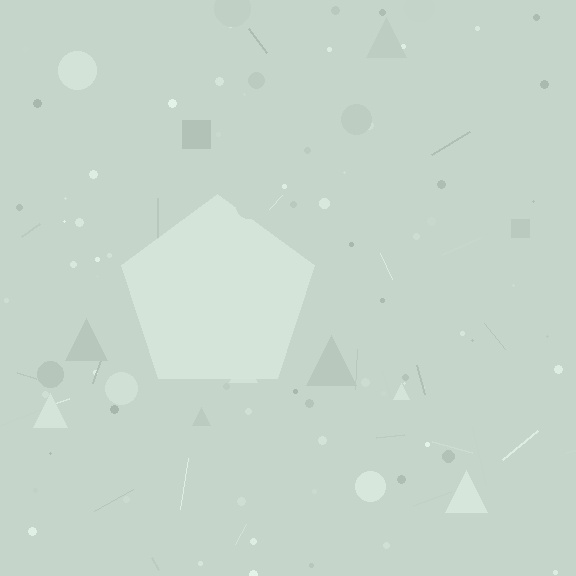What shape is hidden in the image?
A pentagon is hidden in the image.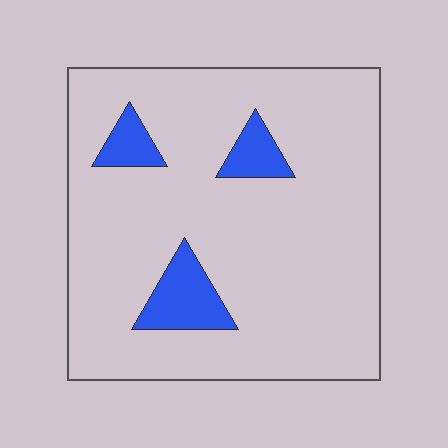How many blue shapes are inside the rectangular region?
3.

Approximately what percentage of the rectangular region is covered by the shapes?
Approximately 10%.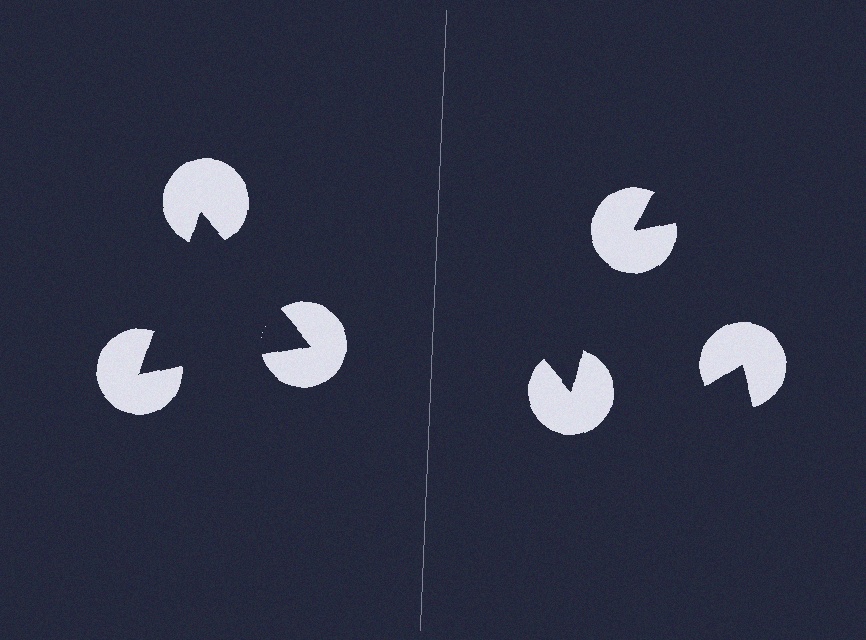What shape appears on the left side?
An illusory triangle.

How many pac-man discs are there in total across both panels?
6 — 3 on each side.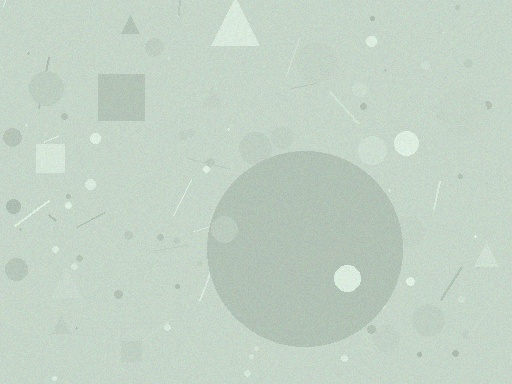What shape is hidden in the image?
A circle is hidden in the image.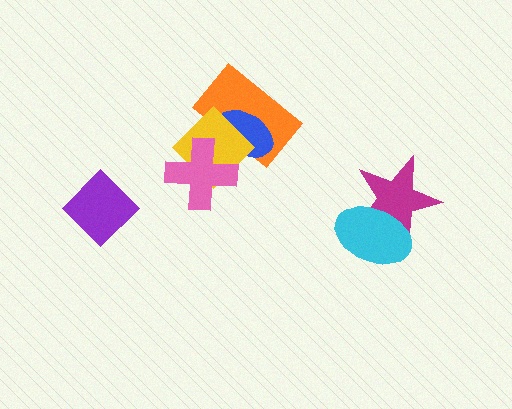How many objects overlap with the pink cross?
3 objects overlap with the pink cross.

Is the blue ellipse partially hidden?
Yes, it is partially covered by another shape.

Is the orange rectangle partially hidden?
Yes, it is partially covered by another shape.